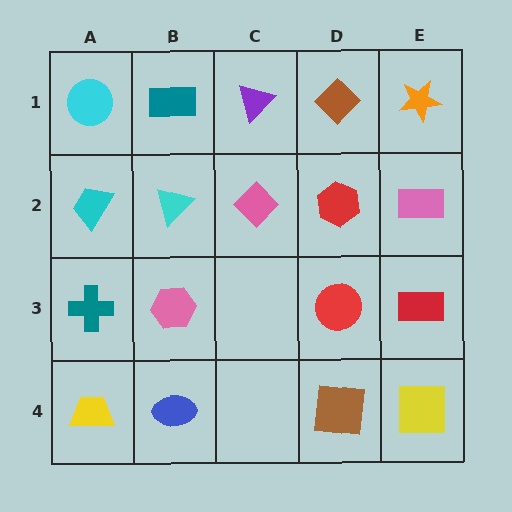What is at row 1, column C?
A purple triangle.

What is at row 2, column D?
A red hexagon.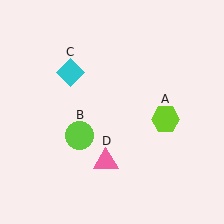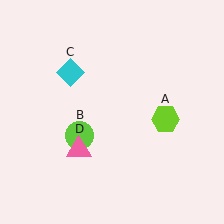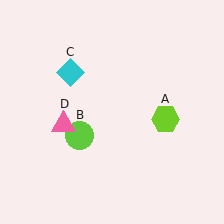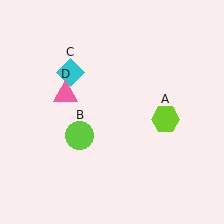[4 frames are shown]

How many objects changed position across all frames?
1 object changed position: pink triangle (object D).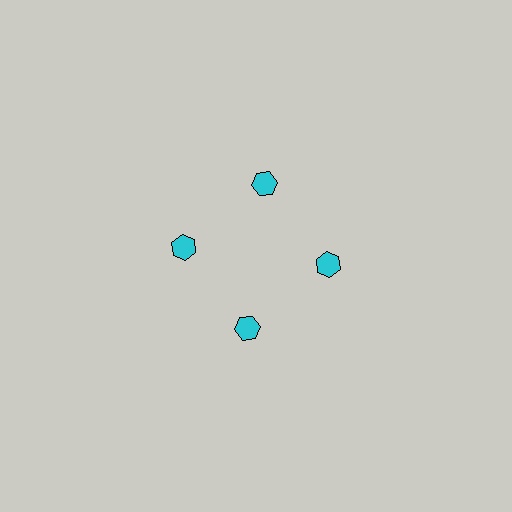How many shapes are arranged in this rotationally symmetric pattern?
There are 4 shapes, arranged in 4 groups of 1.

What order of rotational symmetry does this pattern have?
This pattern has 4-fold rotational symmetry.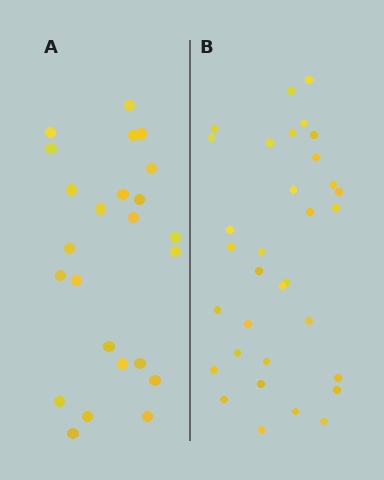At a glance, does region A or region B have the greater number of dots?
Region B (the right region) has more dots.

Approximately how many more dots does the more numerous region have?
Region B has roughly 8 or so more dots than region A.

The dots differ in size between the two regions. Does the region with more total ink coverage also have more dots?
No. Region A has more total ink coverage because its dots are larger, but region B actually contains more individual dots. Total area can be misleading — the number of items is what matters here.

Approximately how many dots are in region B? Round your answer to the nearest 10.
About 30 dots. (The exact count is 33, which rounds to 30.)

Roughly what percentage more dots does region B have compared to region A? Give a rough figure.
About 40% more.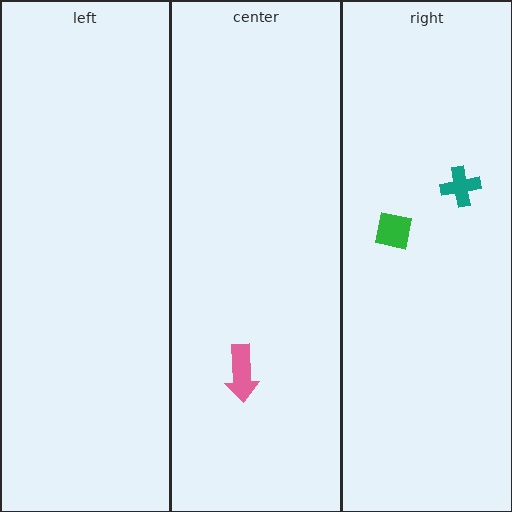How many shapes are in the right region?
2.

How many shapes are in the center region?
1.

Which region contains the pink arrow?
The center region.